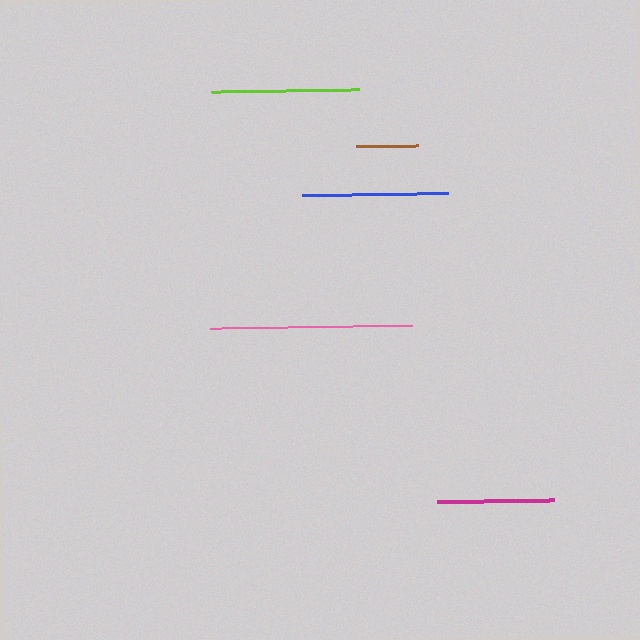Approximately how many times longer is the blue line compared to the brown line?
The blue line is approximately 2.4 times the length of the brown line.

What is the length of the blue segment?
The blue segment is approximately 146 pixels long.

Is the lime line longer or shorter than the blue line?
The lime line is longer than the blue line.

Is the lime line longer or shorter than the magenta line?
The lime line is longer than the magenta line.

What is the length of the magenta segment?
The magenta segment is approximately 117 pixels long.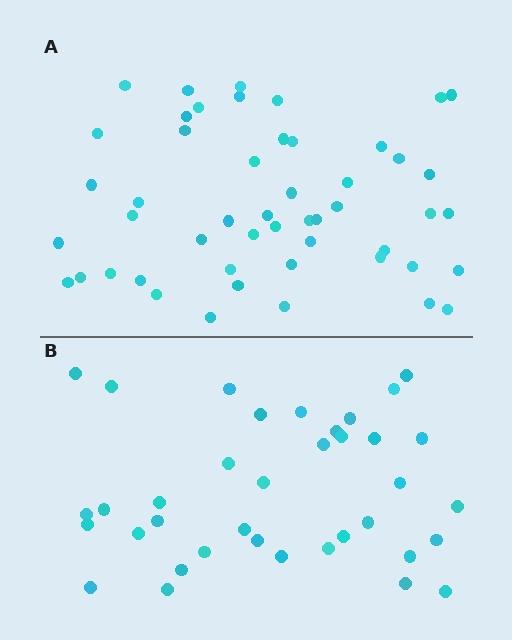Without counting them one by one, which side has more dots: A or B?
Region A (the top region) has more dots.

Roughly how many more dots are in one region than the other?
Region A has approximately 15 more dots than region B.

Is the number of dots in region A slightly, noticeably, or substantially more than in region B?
Region A has noticeably more, but not dramatically so. The ratio is roughly 1.4 to 1.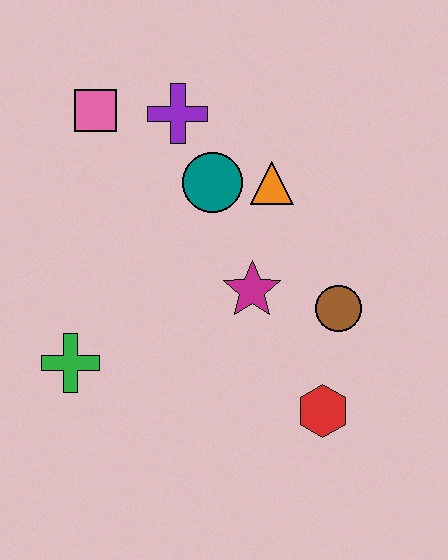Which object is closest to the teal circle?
The orange triangle is closest to the teal circle.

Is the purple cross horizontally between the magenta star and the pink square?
Yes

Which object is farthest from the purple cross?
The red hexagon is farthest from the purple cross.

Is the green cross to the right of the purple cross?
No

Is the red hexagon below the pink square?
Yes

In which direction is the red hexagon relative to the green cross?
The red hexagon is to the right of the green cross.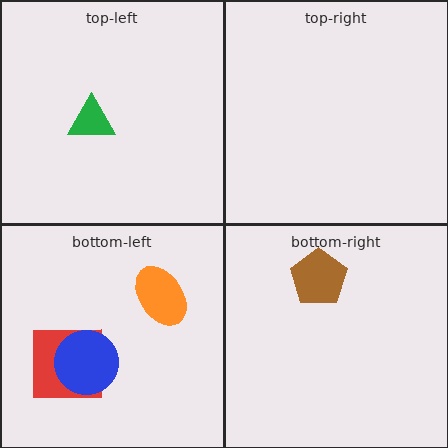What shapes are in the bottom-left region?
The orange ellipse, the red square, the blue circle.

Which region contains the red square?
The bottom-left region.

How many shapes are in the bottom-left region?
3.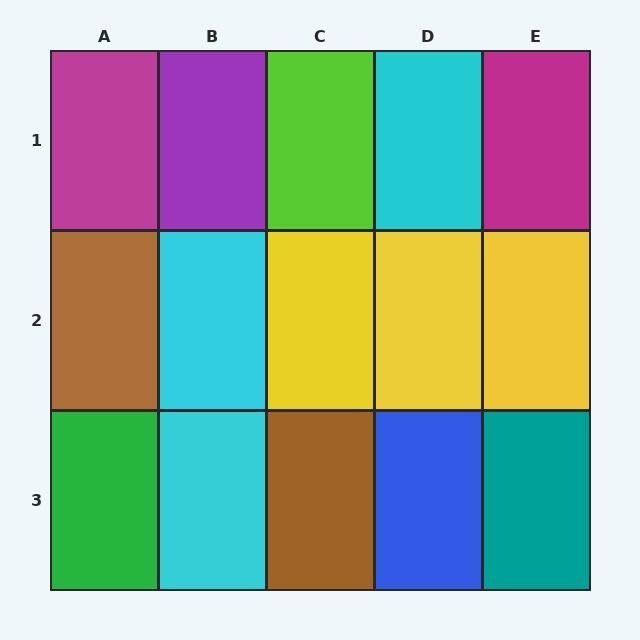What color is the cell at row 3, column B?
Cyan.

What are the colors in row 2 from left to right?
Brown, cyan, yellow, yellow, yellow.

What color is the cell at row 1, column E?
Magenta.